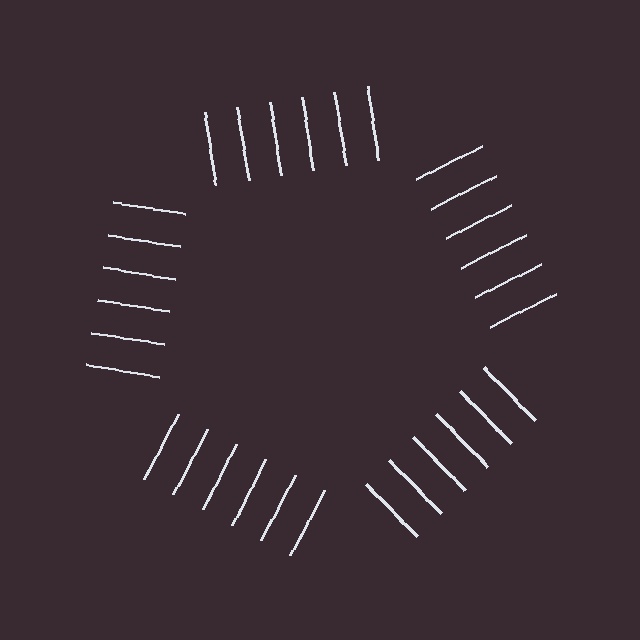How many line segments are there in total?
30 — 6 along each of the 5 edges.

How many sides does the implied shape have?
5 sides — the line-ends trace a pentagon.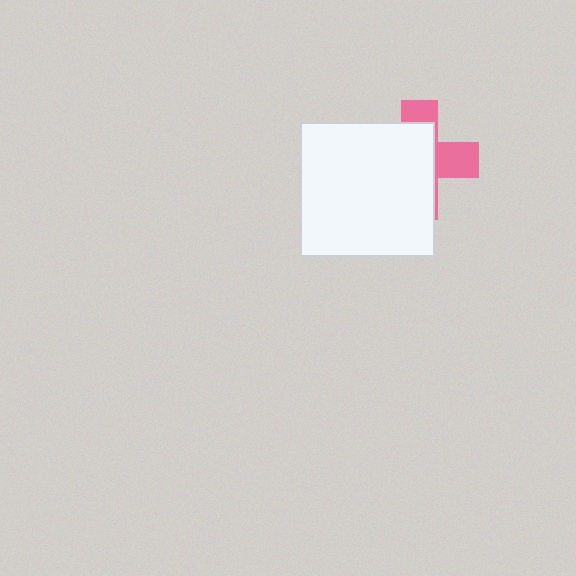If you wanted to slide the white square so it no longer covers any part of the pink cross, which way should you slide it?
Slide it left — that is the most direct way to separate the two shapes.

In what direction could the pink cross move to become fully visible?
The pink cross could move right. That would shift it out from behind the white square entirely.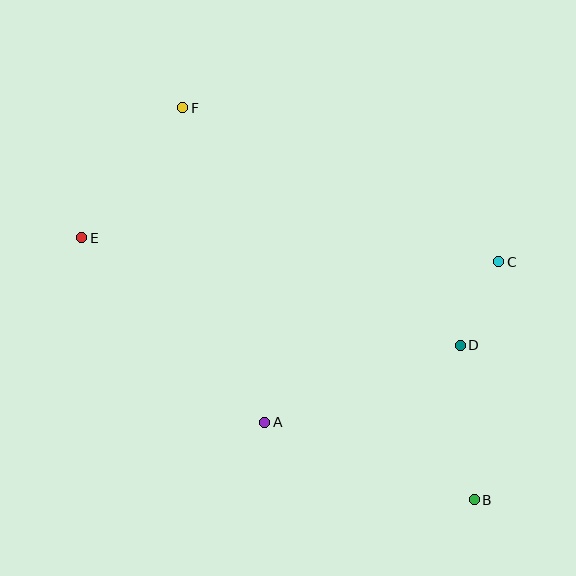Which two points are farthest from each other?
Points B and F are farthest from each other.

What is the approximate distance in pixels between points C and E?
The distance between C and E is approximately 418 pixels.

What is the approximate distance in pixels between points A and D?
The distance between A and D is approximately 210 pixels.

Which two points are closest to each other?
Points C and D are closest to each other.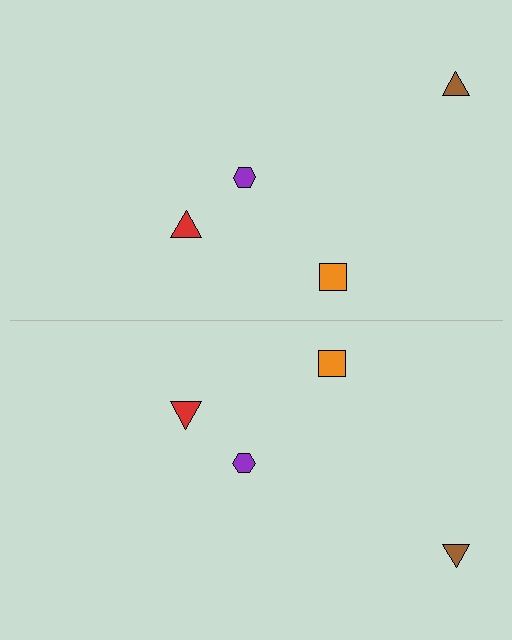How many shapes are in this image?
There are 8 shapes in this image.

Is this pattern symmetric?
Yes, this pattern has bilateral (reflection) symmetry.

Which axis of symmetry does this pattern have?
The pattern has a horizontal axis of symmetry running through the center of the image.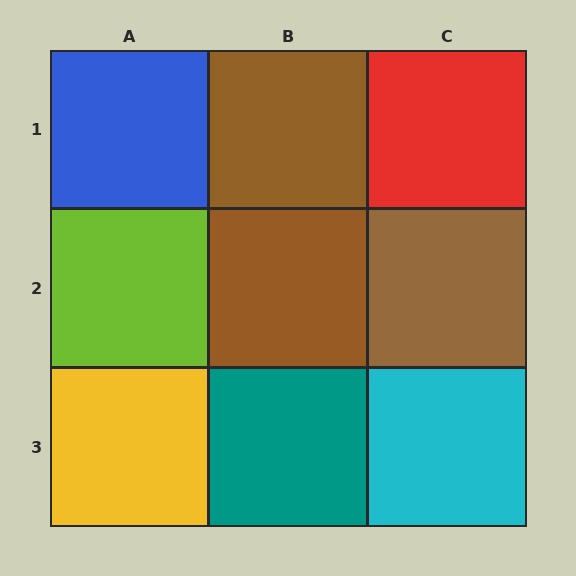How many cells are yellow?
1 cell is yellow.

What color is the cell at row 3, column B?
Teal.